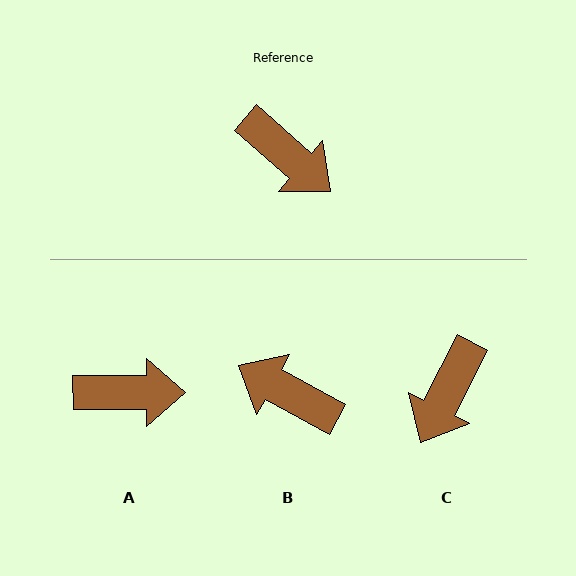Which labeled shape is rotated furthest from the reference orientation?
B, about 167 degrees away.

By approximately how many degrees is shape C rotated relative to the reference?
Approximately 76 degrees clockwise.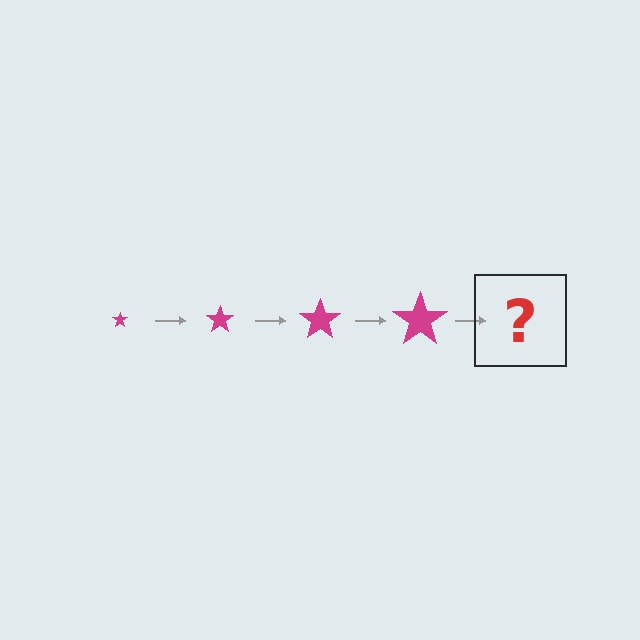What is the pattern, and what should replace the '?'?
The pattern is that the star gets progressively larger each step. The '?' should be a magenta star, larger than the previous one.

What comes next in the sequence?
The next element should be a magenta star, larger than the previous one.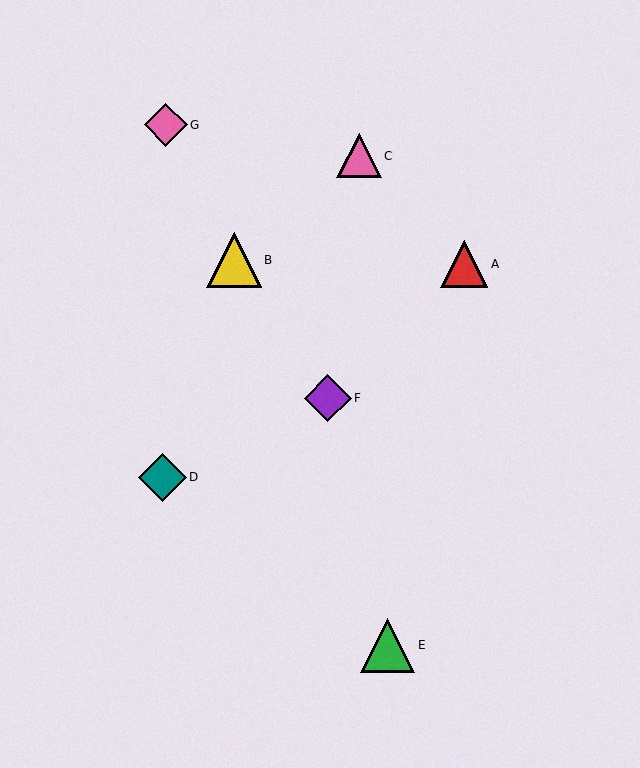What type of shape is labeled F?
Shape F is a purple diamond.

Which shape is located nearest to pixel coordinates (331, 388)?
The purple diamond (labeled F) at (328, 398) is nearest to that location.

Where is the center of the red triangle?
The center of the red triangle is at (464, 264).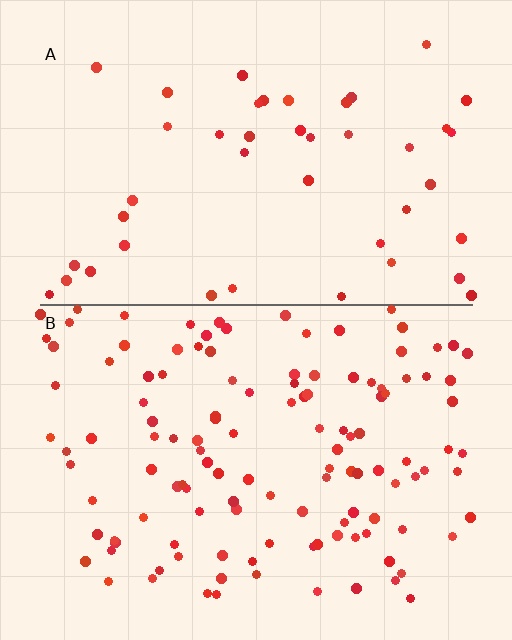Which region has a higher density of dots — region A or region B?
B (the bottom).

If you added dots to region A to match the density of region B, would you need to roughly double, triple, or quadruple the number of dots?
Approximately triple.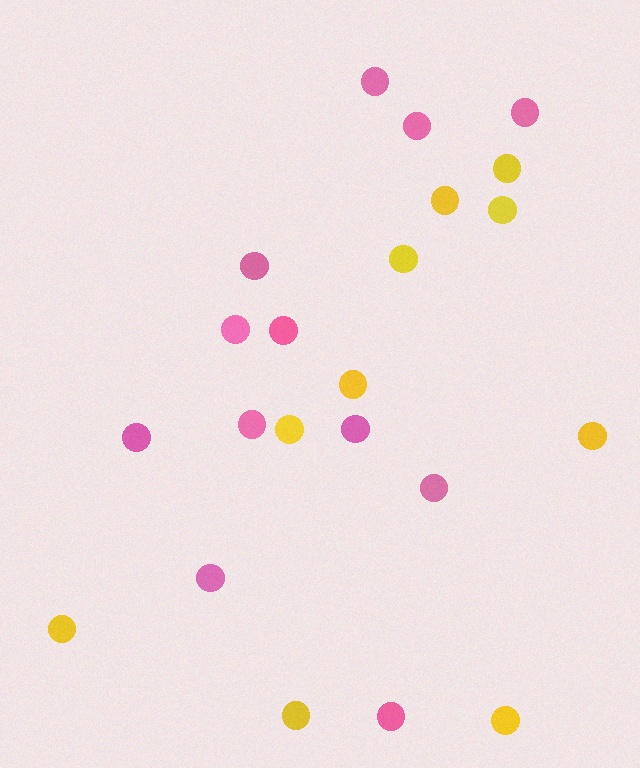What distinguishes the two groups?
There are 2 groups: one group of pink circles (12) and one group of yellow circles (10).